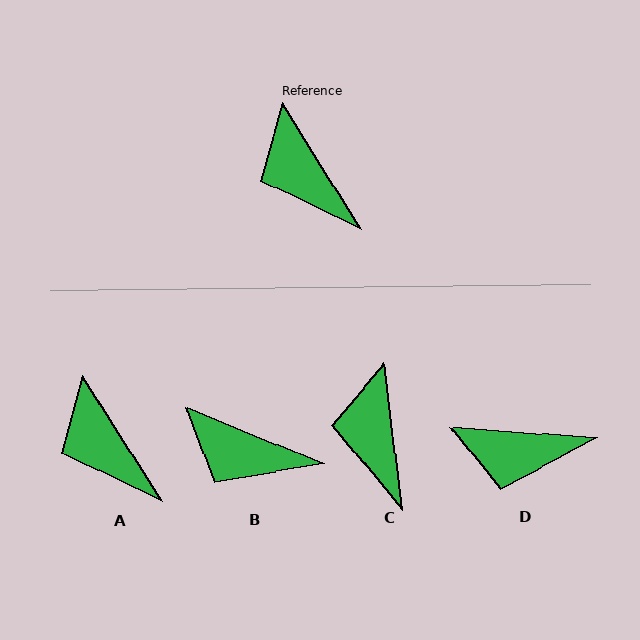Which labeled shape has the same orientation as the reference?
A.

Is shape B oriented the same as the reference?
No, it is off by about 36 degrees.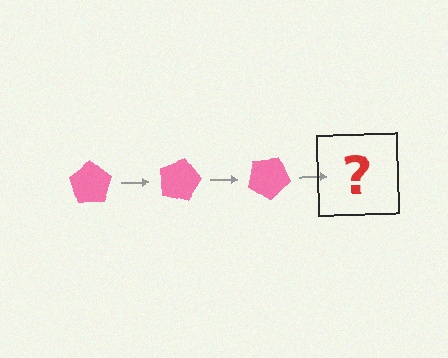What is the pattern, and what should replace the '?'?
The pattern is that the pentagon rotates 15 degrees each step. The '?' should be a pink pentagon rotated 45 degrees.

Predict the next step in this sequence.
The next step is a pink pentagon rotated 45 degrees.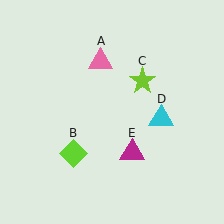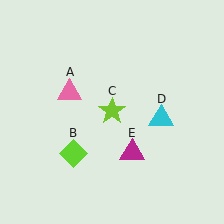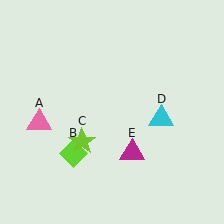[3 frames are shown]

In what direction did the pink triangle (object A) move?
The pink triangle (object A) moved down and to the left.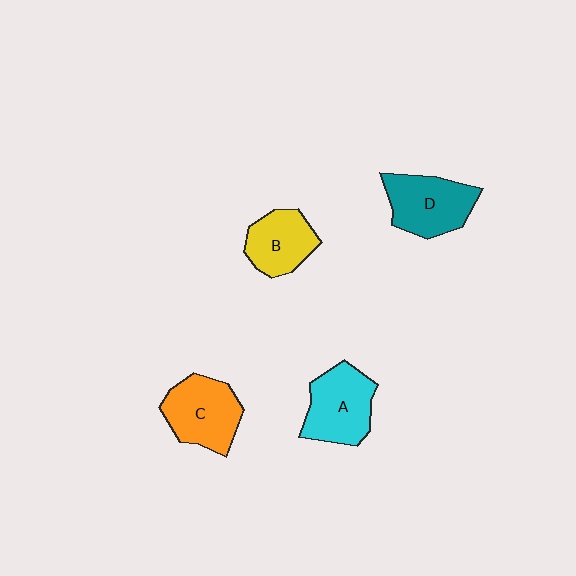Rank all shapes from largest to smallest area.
From largest to smallest: C (orange), A (cyan), D (teal), B (yellow).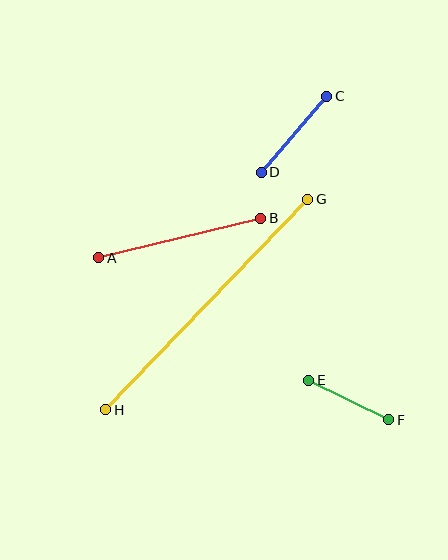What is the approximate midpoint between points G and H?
The midpoint is at approximately (207, 305) pixels.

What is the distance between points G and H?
The distance is approximately 292 pixels.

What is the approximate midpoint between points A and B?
The midpoint is at approximately (180, 238) pixels.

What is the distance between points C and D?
The distance is approximately 100 pixels.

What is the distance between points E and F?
The distance is approximately 89 pixels.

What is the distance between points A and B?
The distance is approximately 167 pixels.